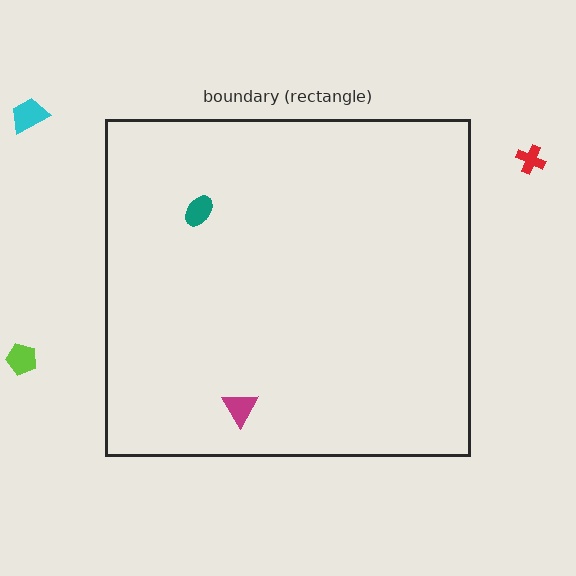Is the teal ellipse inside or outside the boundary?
Inside.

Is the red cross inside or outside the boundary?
Outside.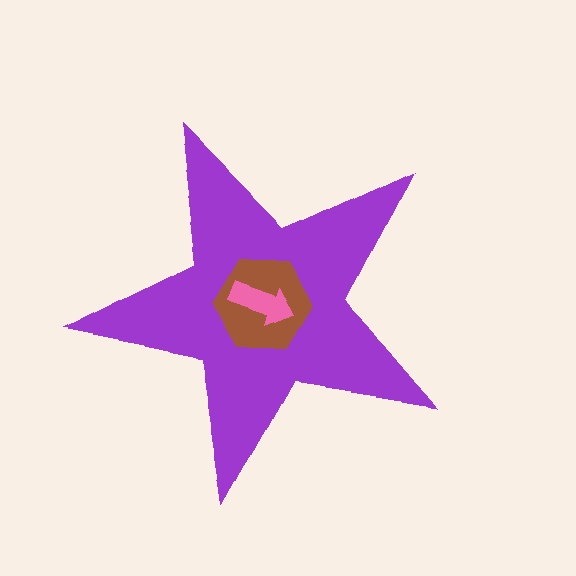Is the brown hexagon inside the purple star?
Yes.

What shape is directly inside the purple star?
The brown hexagon.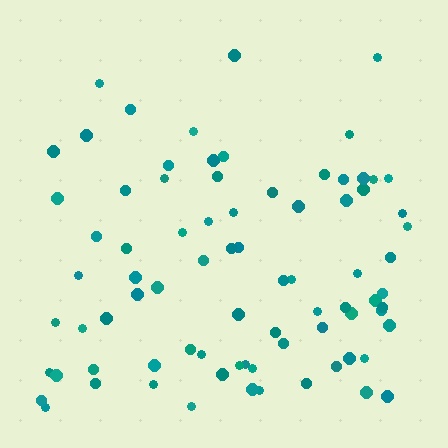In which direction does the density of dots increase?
From top to bottom, with the bottom side densest.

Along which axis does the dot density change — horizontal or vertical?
Vertical.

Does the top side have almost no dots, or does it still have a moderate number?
Still a moderate number, just noticeably fewer than the bottom.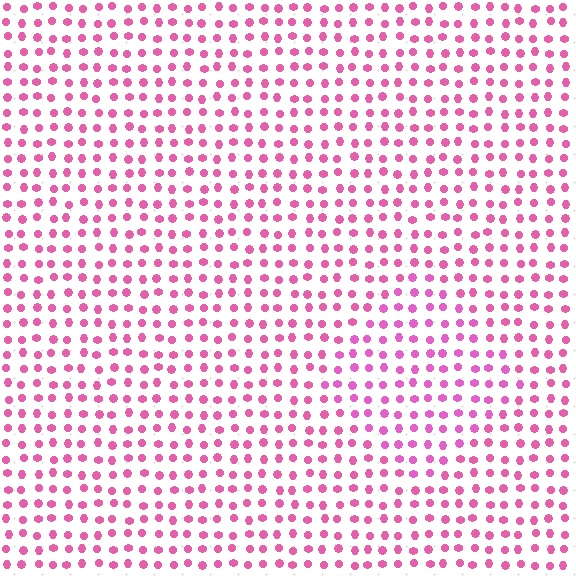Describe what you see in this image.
The image is filled with small pink elements in a uniform arrangement. A diamond-shaped region is visible where the elements are tinted to a slightly different hue, forming a subtle color boundary.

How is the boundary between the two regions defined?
The boundary is defined purely by a slight shift in hue (about 14 degrees). Spacing, size, and orientation are identical on both sides.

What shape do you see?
I see a diamond.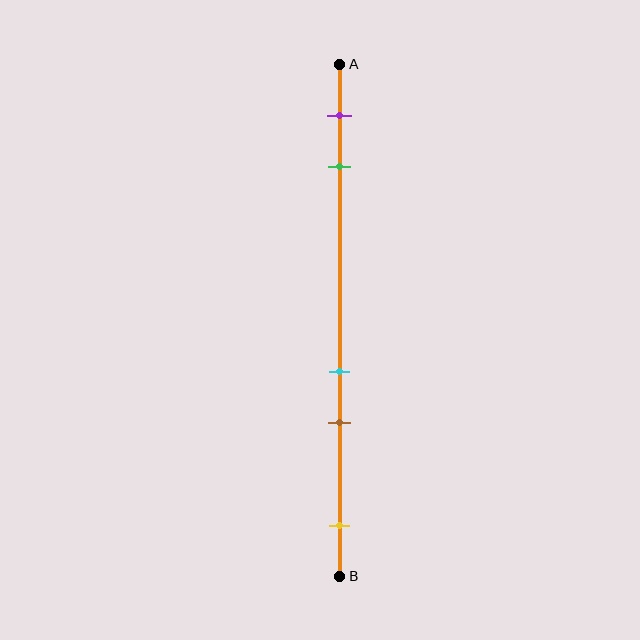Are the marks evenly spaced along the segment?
No, the marks are not evenly spaced.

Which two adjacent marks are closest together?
The cyan and brown marks are the closest adjacent pair.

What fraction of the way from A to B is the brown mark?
The brown mark is approximately 70% (0.7) of the way from A to B.